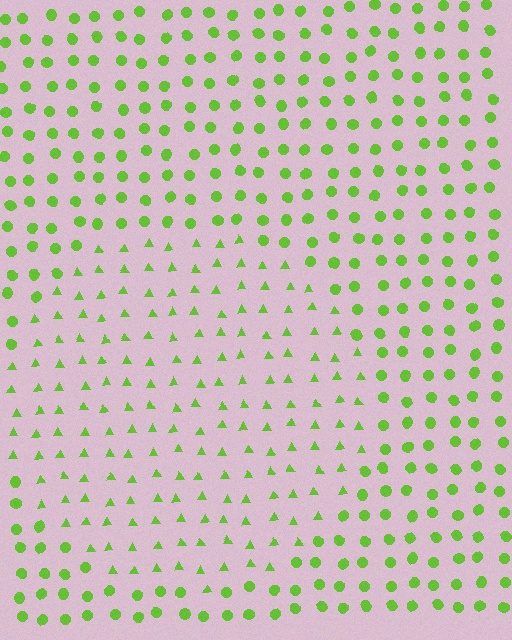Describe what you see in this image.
The image is filled with small lime elements arranged in a uniform grid. A circle-shaped region contains triangles, while the surrounding area contains circles. The boundary is defined purely by the change in element shape.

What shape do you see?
I see a circle.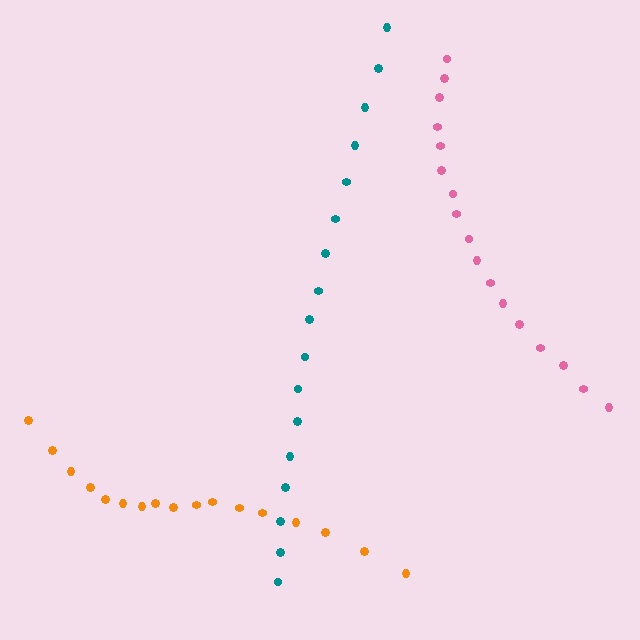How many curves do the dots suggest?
There are 3 distinct paths.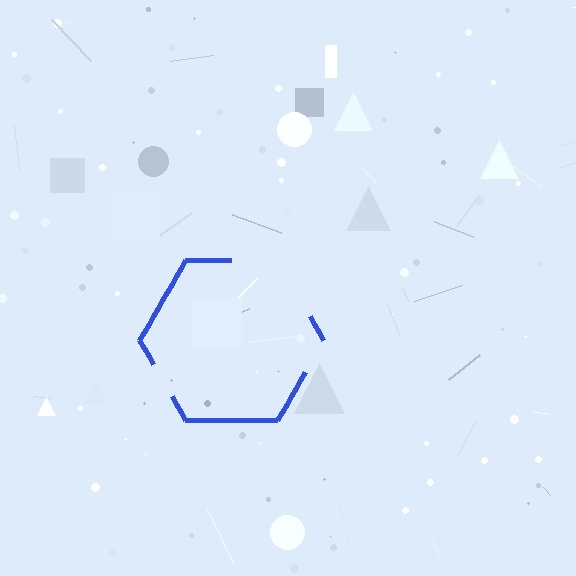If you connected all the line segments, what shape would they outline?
They would outline a hexagon.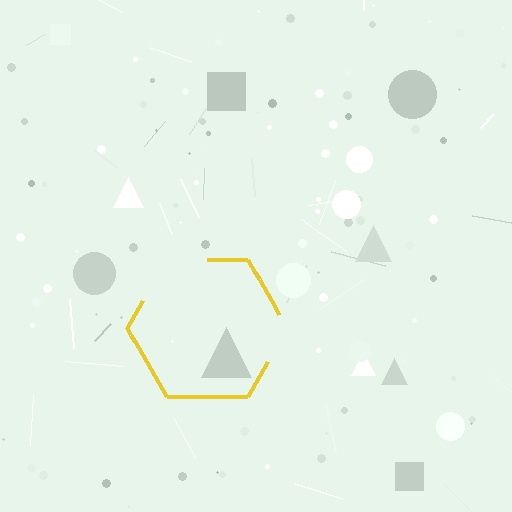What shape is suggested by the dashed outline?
The dashed outline suggests a hexagon.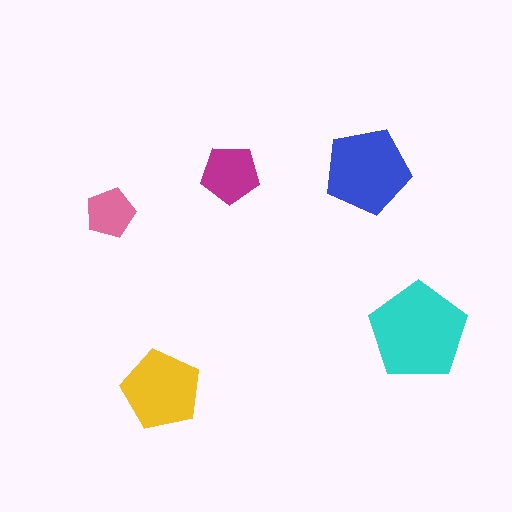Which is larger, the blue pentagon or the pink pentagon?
The blue one.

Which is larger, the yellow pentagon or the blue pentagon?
The blue one.